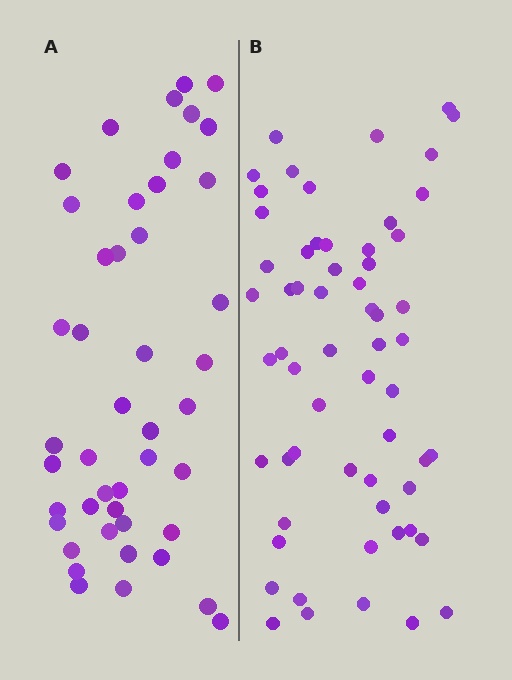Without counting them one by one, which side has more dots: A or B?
Region B (the right region) has more dots.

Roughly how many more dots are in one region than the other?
Region B has approximately 15 more dots than region A.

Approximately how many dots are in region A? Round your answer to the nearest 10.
About 40 dots. (The exact count is 45, which rounds to 40.)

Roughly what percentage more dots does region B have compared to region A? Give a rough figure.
About 35% more.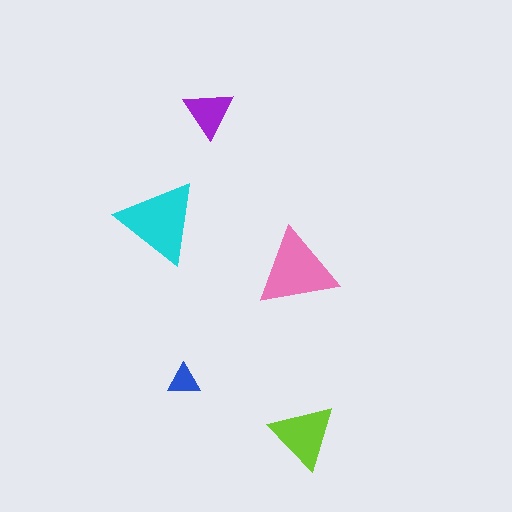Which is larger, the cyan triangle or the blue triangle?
The cyan one.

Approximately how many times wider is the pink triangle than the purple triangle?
About 1.5 times wider.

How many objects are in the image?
There are 5 objects in the image.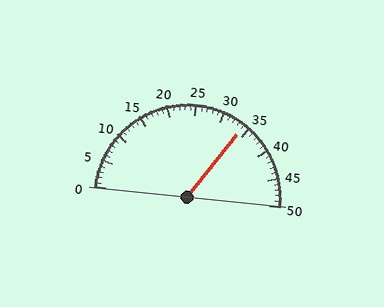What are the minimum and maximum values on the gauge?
The gauge ranges from 0 to 50.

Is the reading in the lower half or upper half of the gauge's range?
The reading is in the upper half of the range (0 to 50).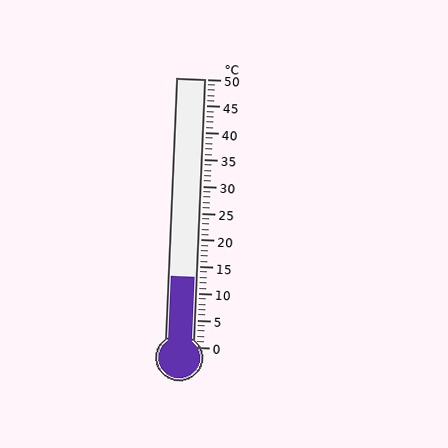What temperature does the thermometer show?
The thermometer shows approximately 13°C.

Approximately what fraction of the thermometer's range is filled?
The thermometer is filled to approximately 25% of its range.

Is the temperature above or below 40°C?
The temperature is below 40°C.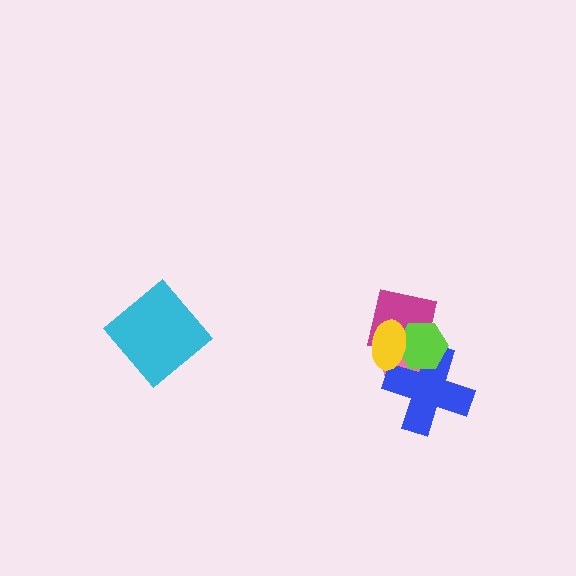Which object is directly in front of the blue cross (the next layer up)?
The lime hexagon is directly in front of the blue cross.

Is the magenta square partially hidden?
Yes, it is partially covered by another shape.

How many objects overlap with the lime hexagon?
4 objects overlap with the lime hexagon.